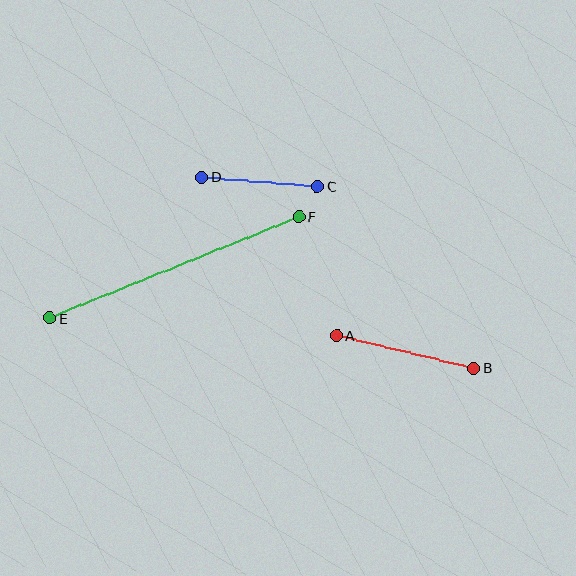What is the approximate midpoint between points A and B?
The midpoint is at approximately (405, 352) pixels.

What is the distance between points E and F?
The distance is approximately 269 pixels.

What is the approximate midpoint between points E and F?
The midpoint is at approximately (174, 267) pixels.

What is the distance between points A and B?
The distance is approximately 141 pixels.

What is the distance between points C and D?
The distance is approximately 116 pixels.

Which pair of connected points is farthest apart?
Points E and F are farthest apart.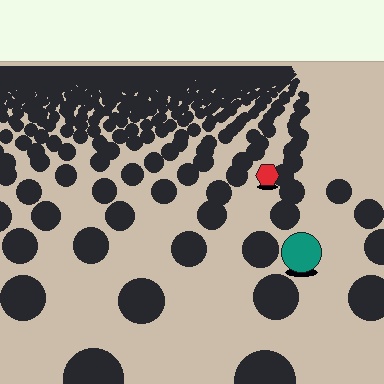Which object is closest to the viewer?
The teal circle is closest. The texture marks near it are larger and more spread out.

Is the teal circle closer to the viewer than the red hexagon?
Yes. The teal circle is closer — you can tell from the texture gradient: the ground texture is coarser near it.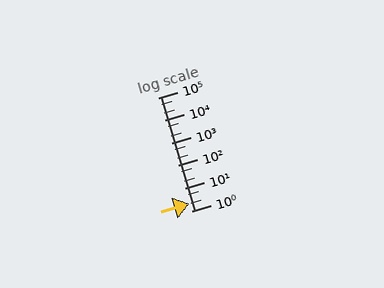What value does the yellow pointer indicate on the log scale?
The pointer indicates approximately 2.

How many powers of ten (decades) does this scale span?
The scale spans 5 decades, from 1 to 100000.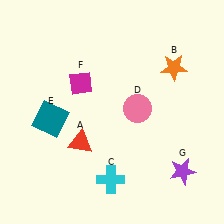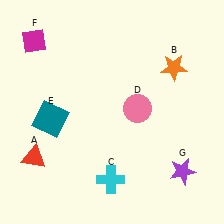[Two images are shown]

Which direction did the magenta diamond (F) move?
The magenta diamond (F) moved left.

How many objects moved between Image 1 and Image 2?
2 objects moved between the two images.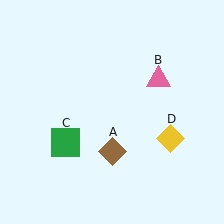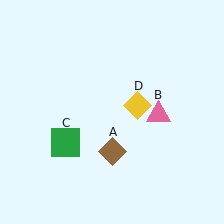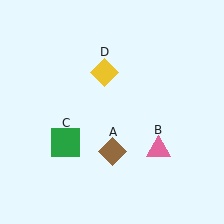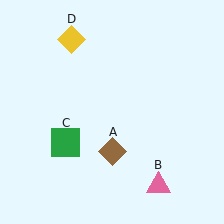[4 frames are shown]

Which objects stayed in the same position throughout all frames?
Brown diamond (object A) and green square (object C) remained stationary.